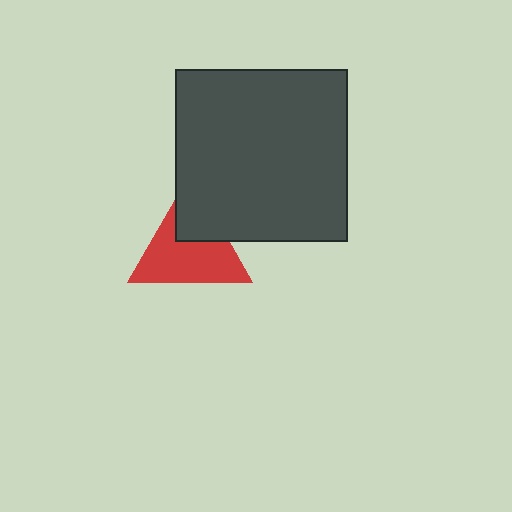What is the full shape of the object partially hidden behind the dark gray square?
The partially hidden object is a red triangle.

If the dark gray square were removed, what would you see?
You would see the complete red triangle.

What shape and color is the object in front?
The object in front is a dark gray square.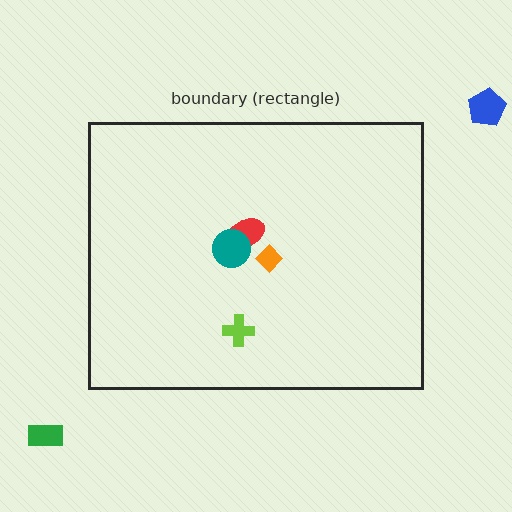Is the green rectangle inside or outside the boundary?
Outside.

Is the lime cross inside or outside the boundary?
Inside.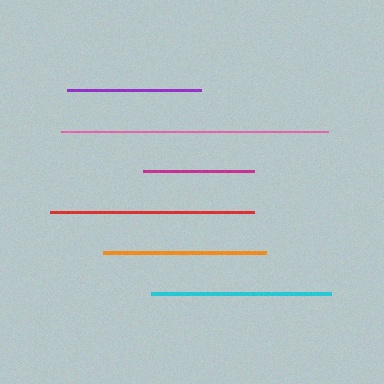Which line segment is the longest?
The pink line is the longest at approximately 268 pixels.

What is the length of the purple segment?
The purple segment is approximately 134 pixels long.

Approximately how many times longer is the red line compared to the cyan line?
The red line is approximately 1.1 times the length of the cyan line.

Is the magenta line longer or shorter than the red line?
The red line is longer than the magenta line.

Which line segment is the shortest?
The magenta line is the shortest at approximately 111 pixels.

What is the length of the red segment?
The red segment is approximately 204 pixels long.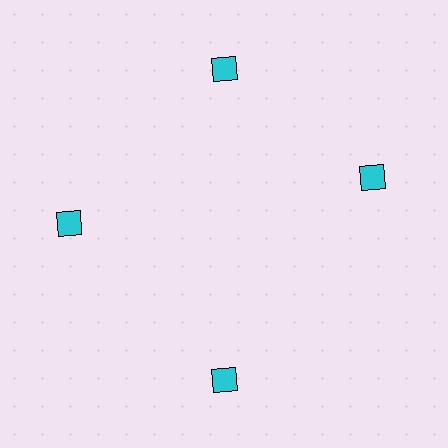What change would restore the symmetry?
The symmetry would be restored by rotating it back into even spacing with its neighbors so that all 4 squares sit at equal angles and equal distance from the center.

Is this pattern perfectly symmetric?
No. The 4 cyan squares are arranged in a ring, but one element near the 3 o'clock position is rotated out of alignment along the ring, breaking the 4-fold rotational symmetry.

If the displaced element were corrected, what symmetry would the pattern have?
It would have 4-fold rotational symmetry — the pattern would map onto itself every 90 degrees.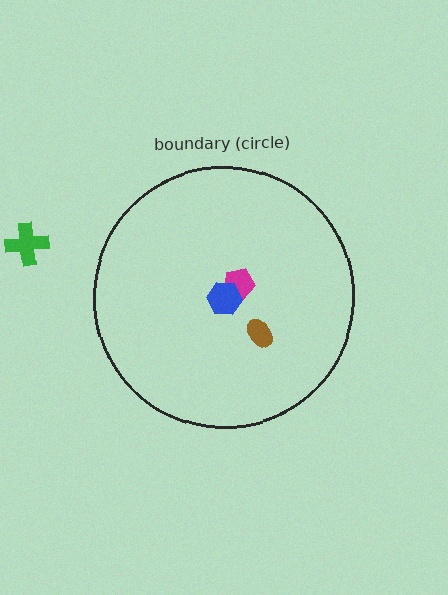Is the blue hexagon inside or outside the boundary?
Inside.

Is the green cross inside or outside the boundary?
Outside.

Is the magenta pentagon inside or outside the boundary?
Inside.